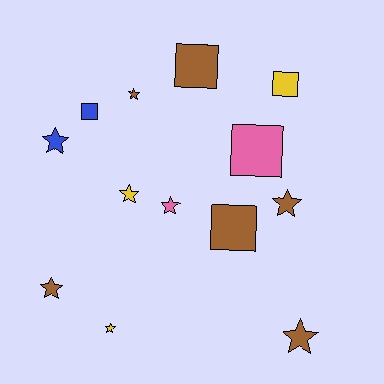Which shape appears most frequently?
Star, with 8 objects.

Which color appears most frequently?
Brown, with 6 objects.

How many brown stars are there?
There are 4 brown stars.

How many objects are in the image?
There are 13 objects.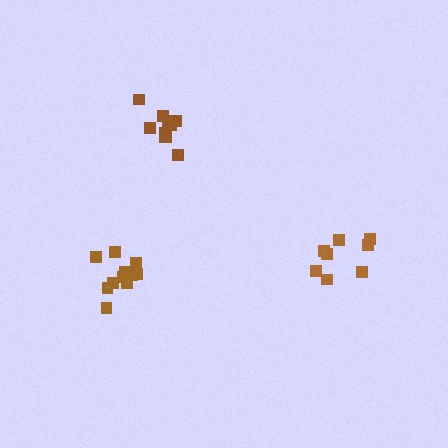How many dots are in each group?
Group 1: 8 dots, Group 2: 10 dots, Group 3: 11 dots (29 total).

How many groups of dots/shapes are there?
There are 3 groups.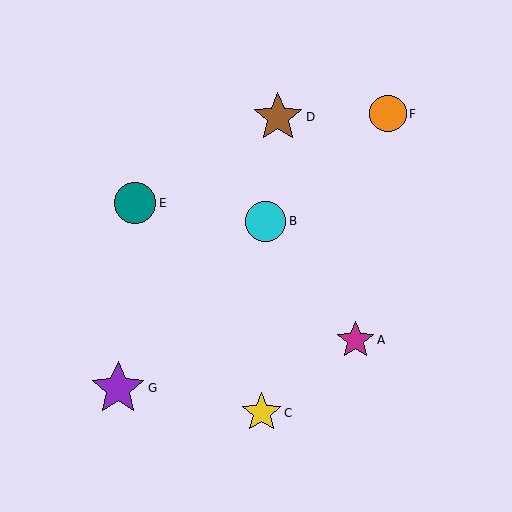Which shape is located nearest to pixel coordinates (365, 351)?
The magenta star (labeled A) at (356, 340) is nearest to that location.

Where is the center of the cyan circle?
The center of the cyan circle is at (266, 221).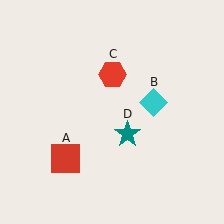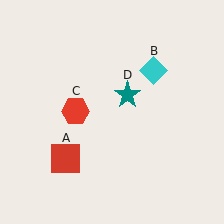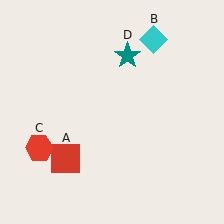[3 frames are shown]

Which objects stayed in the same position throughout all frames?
Red square (object A) remained stationary.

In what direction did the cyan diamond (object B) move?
The cyan diamond (object B) moved up.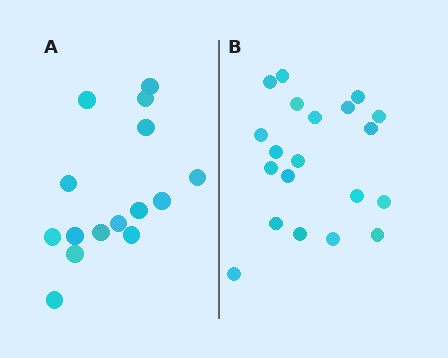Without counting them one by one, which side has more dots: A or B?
Region B (the right region) has more dots.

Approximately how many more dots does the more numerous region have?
Region B has about 5 more dots than region A.